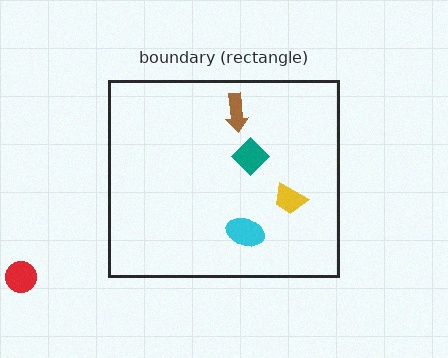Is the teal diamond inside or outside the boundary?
Inside.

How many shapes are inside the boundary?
4 inside, 1 outside.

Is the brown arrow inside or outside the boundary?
Inside.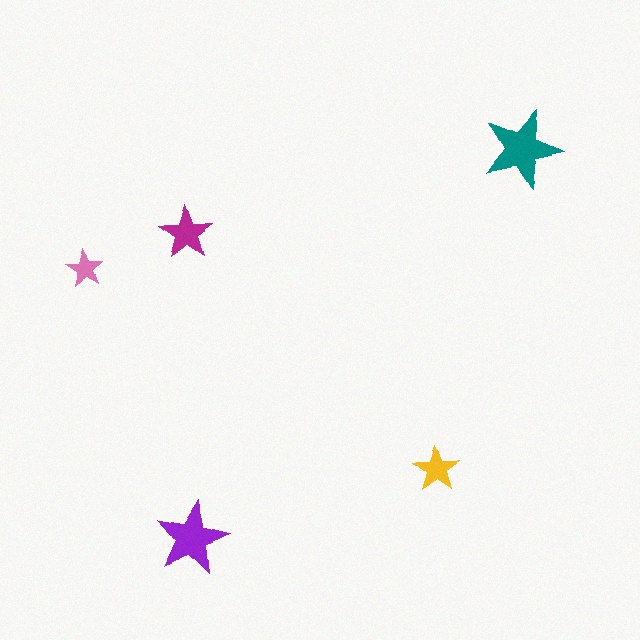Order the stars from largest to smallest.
the teal one, the purple one, the magenta one, the yellow one, the pink one.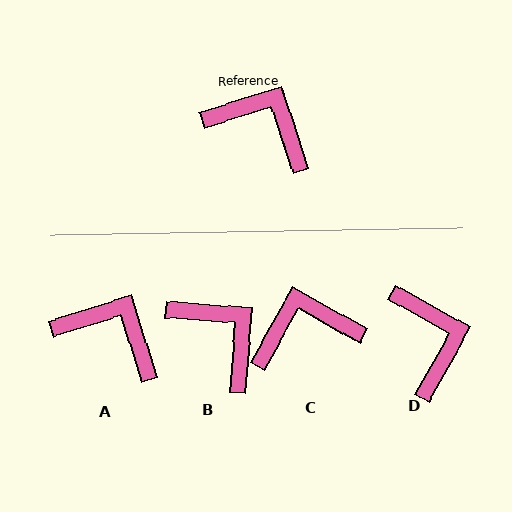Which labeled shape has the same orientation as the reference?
A.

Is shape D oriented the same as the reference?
No, it is off by about 47 degrees.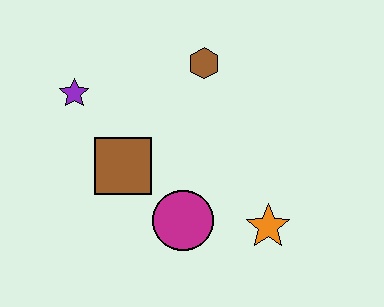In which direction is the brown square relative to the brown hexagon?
The brown square is below the brown hexagon.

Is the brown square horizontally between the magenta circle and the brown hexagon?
No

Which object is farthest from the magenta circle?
The purple star is farthest from the magenta circle.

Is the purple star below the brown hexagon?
Yes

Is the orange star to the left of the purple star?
No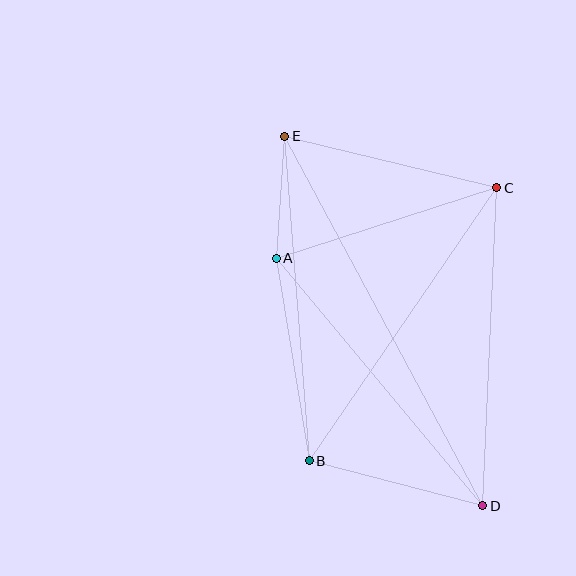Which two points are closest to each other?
Points A and E are closest to each other.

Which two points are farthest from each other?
Points D and E are farthest from each other.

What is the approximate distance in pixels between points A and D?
The distance between A and D is approximately 322 pixels.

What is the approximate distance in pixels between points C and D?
The distance between C and D is approximately 318 pixels.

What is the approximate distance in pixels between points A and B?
The distance between A and B is approximately 205 pixels.